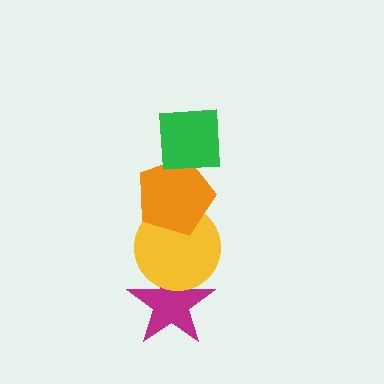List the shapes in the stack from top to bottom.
From top to bottom: the green square, the orange pentagon, the yellow circle, the magenta star.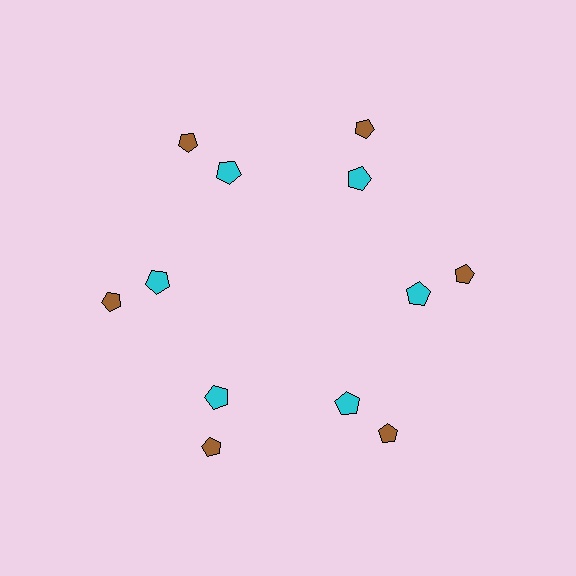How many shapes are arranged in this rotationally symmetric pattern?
There are 12 shapes, arranged in 6 groups of 2.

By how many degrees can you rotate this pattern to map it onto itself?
The pattern maps onto itself every 60 degrees of rotation.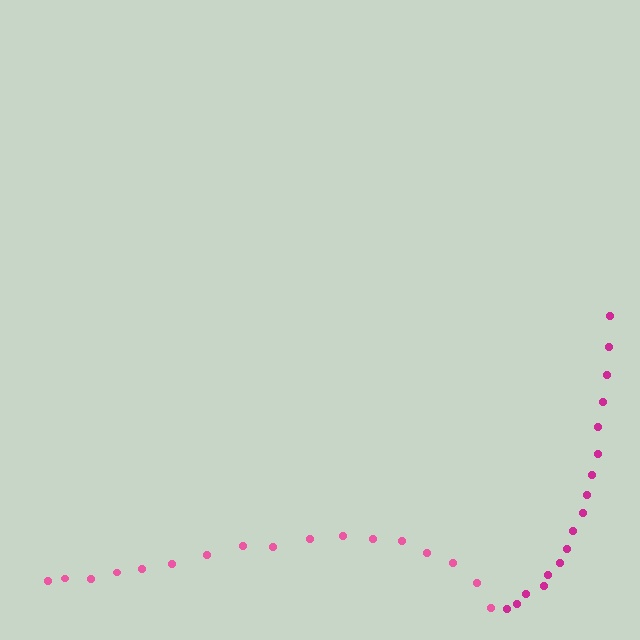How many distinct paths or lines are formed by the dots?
There are 2 distinct paths.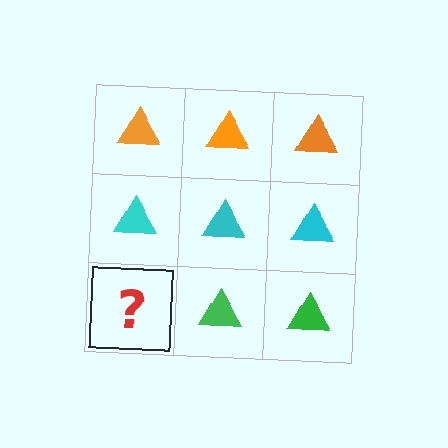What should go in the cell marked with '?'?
The missing cell should contain a green triangle.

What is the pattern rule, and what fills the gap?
The rule is that each row has a consistent color. The gap should be filled with a green triangle.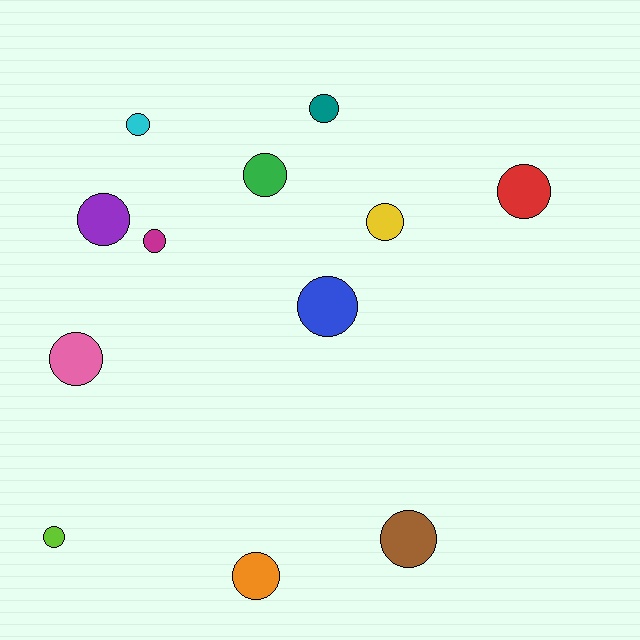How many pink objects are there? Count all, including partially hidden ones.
There is 1 pink object.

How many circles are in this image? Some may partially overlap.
There are 12 circles.